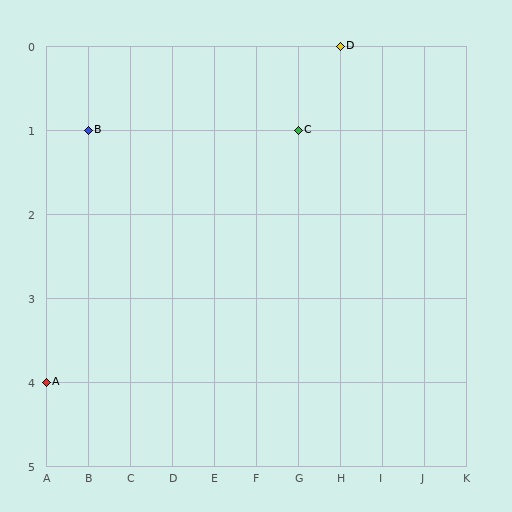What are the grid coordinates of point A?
Point A is at grid coordinates (A, 4).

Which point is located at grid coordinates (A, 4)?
Point A is at (A, 4).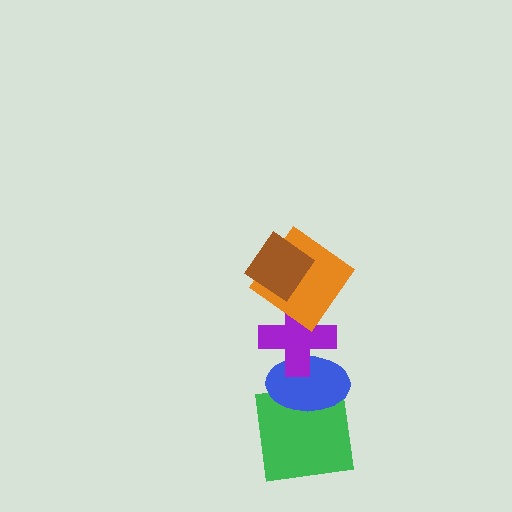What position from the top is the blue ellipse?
The blue ellipse is 4th from the top.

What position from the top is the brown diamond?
The brown diamond is 1st from the top.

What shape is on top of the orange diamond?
The brown diamond is on top of the orange diamond.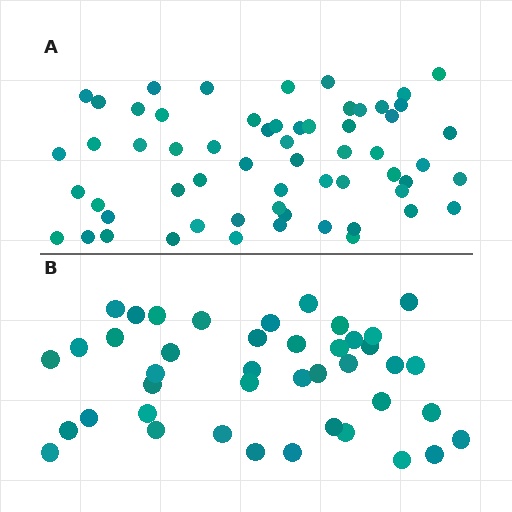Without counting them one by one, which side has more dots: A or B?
Region A (the top region) has more dots.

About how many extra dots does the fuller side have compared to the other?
Region A has approximately 20 more dots than region B.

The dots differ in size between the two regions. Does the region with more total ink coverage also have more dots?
No. Region B has more total ink coverage because its dots are larger, but region A actually contains more individual dots. Total area can be misleading — the number of items is what matters here.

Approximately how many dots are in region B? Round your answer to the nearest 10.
About 40 dots. (The exact count is 42, which rounds to 40.)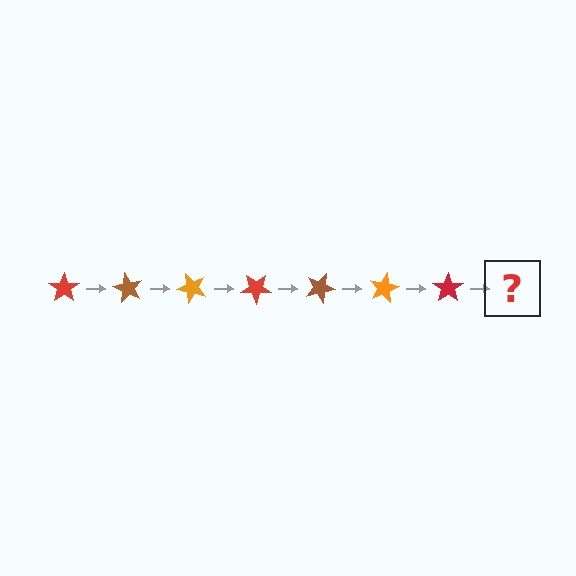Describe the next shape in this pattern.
It should be a brown star, rotated 420 degrees from the start.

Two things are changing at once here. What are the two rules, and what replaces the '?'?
The two rules are that it rotates 60 degrees each step and the color cycles through red, brown, and orange. The '?' should be a brown star, rotated 420 degrees from the start.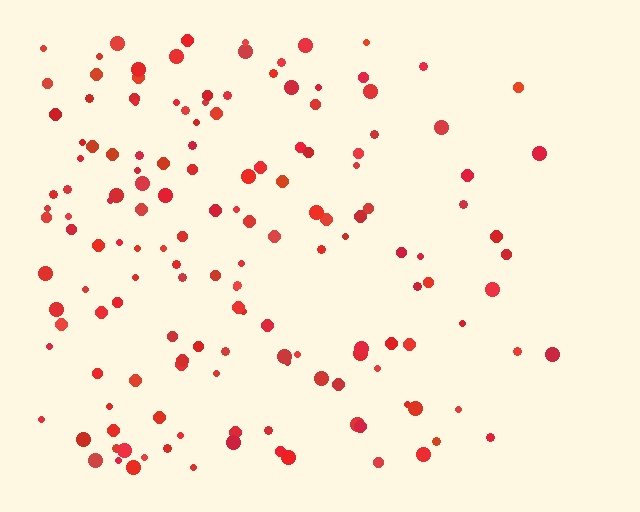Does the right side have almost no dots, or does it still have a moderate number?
Still a moderate number, just noticeably fewer than the left.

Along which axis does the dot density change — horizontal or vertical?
Horizontal.